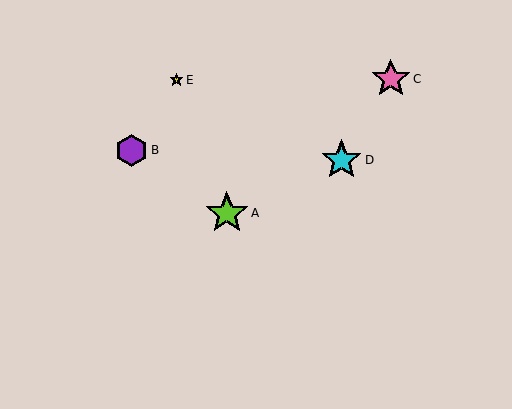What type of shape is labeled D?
Shape D is a cyan star.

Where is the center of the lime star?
The center of the lime star is at (227, 213).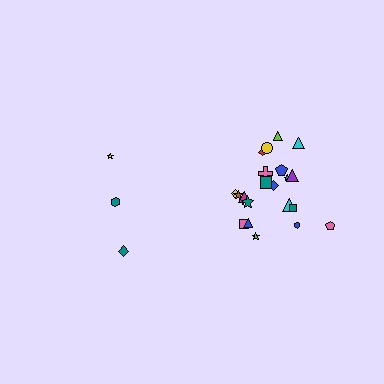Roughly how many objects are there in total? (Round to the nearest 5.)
Roughly 25 objects in total.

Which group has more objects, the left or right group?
The right group.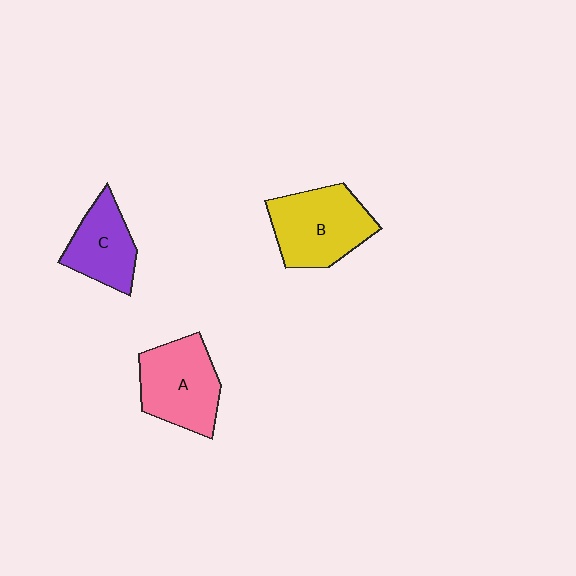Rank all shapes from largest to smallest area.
From largest to smallest: B (yellow), A (pink), C (purple).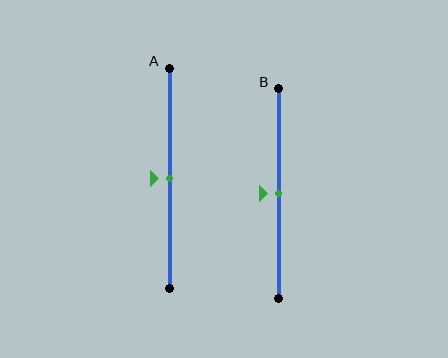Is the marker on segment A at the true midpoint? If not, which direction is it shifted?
Yes, the marker on segment A is at the true midpoint.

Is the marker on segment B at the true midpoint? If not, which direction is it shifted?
Yes, the marker on segment B is at the true midpoint.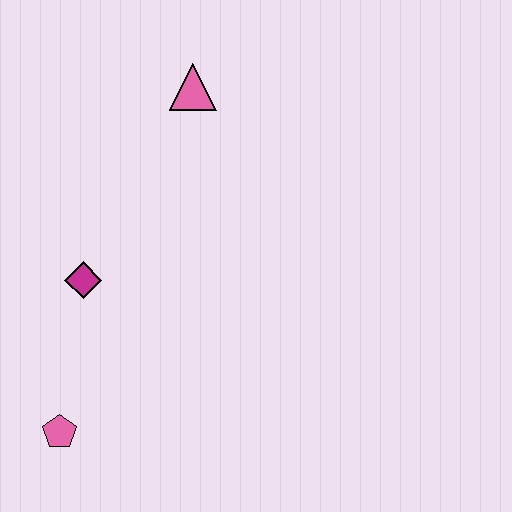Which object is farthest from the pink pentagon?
The pink triangle is farthest from the pink pentagon.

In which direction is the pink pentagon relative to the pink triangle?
The pink pentagon is below the pink triangle.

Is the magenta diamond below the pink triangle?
Yes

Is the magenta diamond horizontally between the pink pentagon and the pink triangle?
Yes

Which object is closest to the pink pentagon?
The magenta diamond is closest to the pink pentagon.